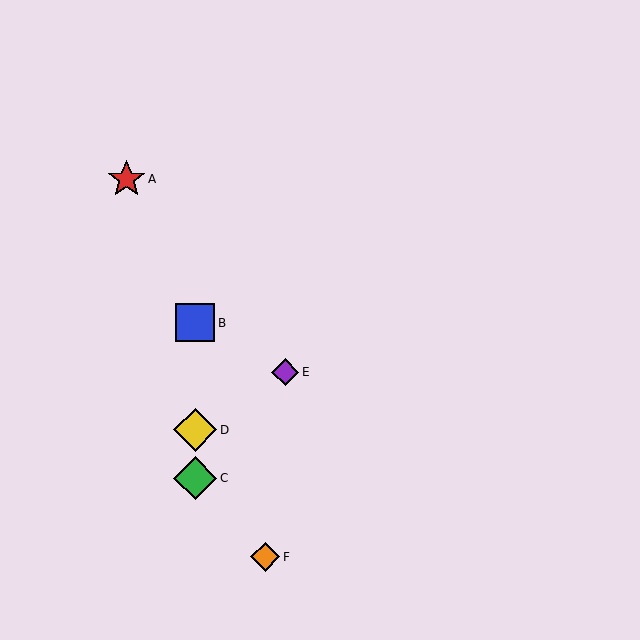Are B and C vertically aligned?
Yes, both are at x≈195.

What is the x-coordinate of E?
Object E is at x≈285.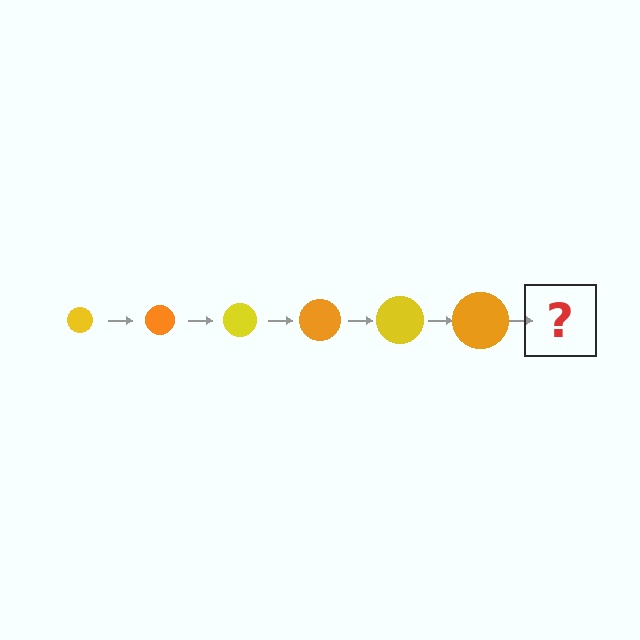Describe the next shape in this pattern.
It should be a yellow circle, larger than the previous one.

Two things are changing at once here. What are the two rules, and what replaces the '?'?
The two rules are that the circle grows larger each step and the color cycles through yellow and orange. The '?' should be a yellow circle, larger than the previous one.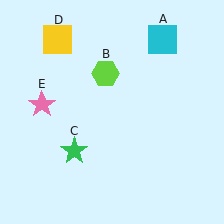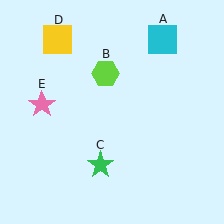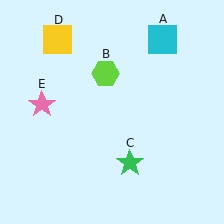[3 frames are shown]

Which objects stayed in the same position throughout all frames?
Cyan square (object A) and lime hexagon (object B) and yellow square (object D) and pink star (object E) remained stationary.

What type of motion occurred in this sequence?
The green star (object C) rotated counterclockwise around the center of the scene.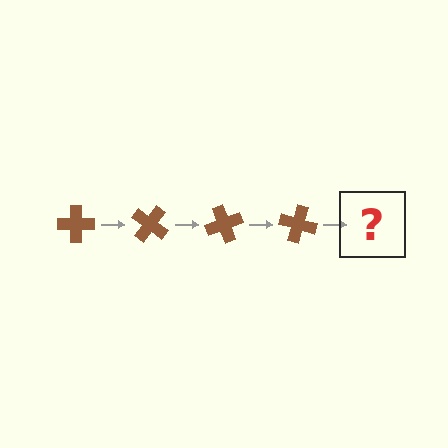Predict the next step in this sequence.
The next step is a brown cross rotated 140 degrees.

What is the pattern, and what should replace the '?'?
The pattern is that the cross rotates 35 degrees each step. The '?' should be a brown cross rotated 140 degrees.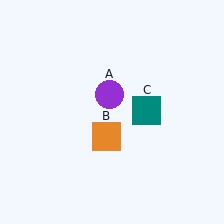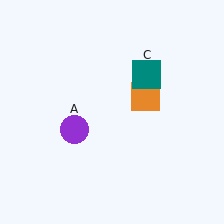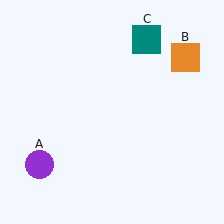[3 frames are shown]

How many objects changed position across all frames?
3 objects changed position: purple circle (object A), orange square (object B), teal square (object C).